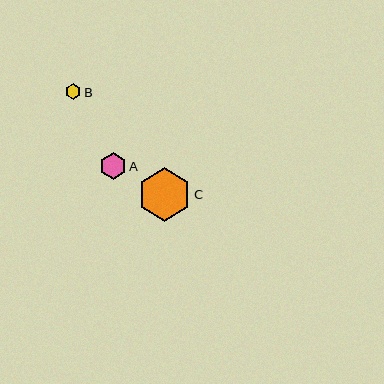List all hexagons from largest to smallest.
From largest to smallest: C, A, B.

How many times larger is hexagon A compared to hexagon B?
Hexagon A is approximately 1.6 times the size of hexagon B.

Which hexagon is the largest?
Hexagon C is the largest with a size of approximately 54 pixels.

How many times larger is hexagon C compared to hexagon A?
Hexagon C is approximately 2.0 times the size of hexagon A.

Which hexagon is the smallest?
Hexagon B is the smallest with a size of approximately 16 pixels.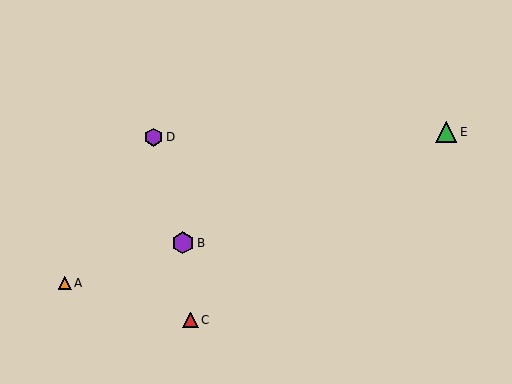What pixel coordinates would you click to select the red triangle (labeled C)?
Click at (191, 320) to select the red triangle C.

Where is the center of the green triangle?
The center of the green triangle is at (446, 132).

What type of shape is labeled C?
Shape C is a red triangle.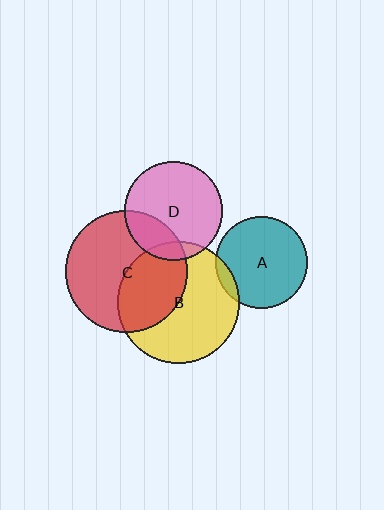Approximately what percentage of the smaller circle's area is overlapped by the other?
Approximately 25%.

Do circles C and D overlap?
Yes.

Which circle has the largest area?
Circle B (yellow).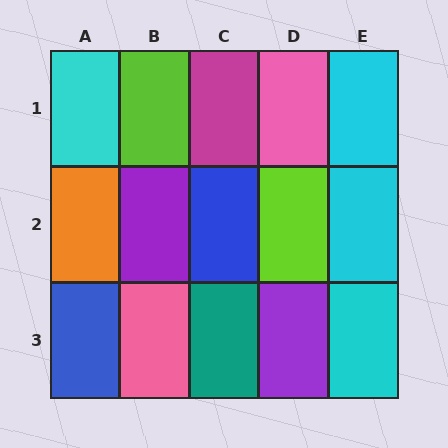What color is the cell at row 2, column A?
Orange.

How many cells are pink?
2 cells are pink.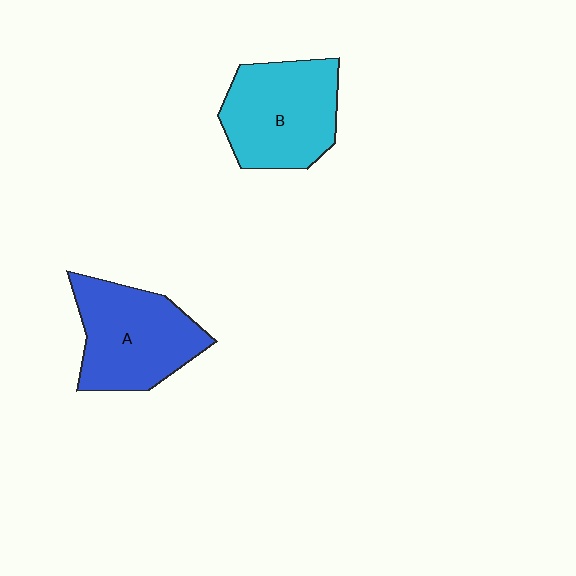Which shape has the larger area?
Shape A (blue).